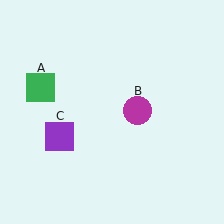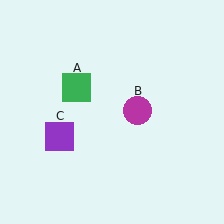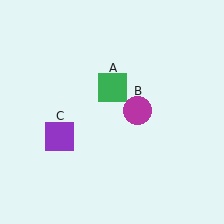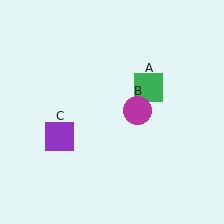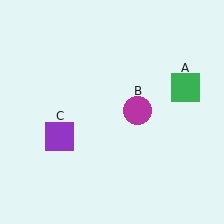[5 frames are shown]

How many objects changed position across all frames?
1 object changed position: green square (object A).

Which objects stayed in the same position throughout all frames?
Magenta circle (object B) and purple square (object C) remained stationary.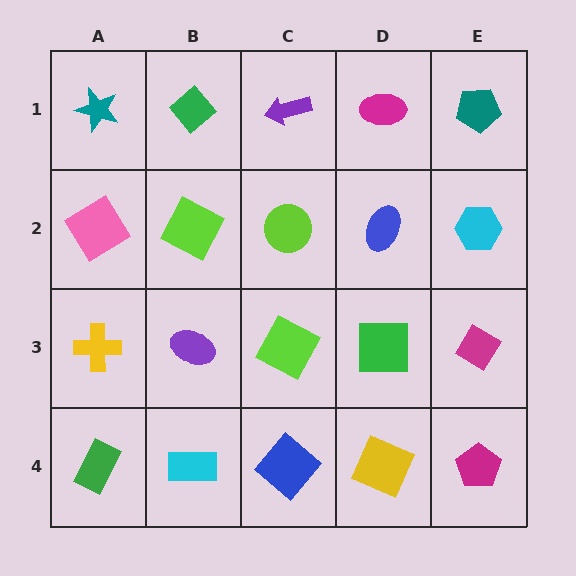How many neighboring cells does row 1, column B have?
3.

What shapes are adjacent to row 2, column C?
A purple arrow (row 1, column C), a lime square (row 3, column C), a lime square (row 2, column B), a blue ellipse (row 2, column D).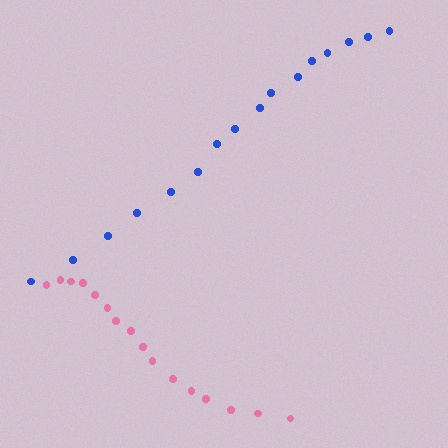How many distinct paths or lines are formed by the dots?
There are 2 distinct paths.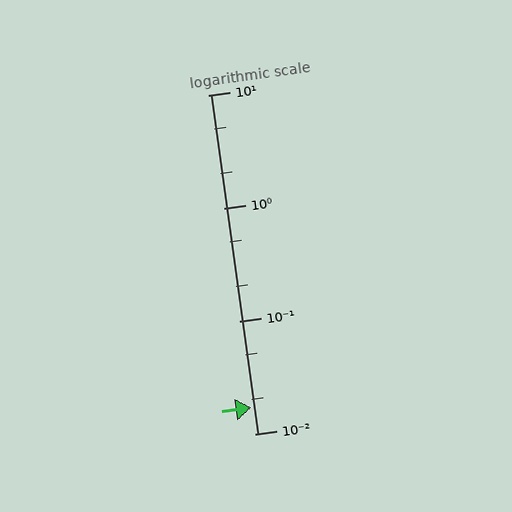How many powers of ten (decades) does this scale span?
The scale spans 3 decades, from 0.01 to 10.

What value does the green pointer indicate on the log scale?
The pointer indicates approximately 0.017.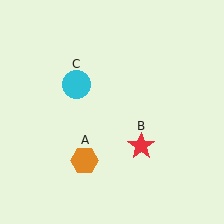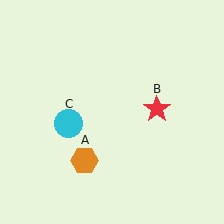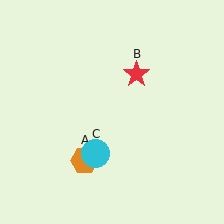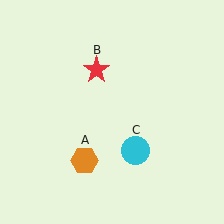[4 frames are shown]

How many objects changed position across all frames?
2 objects changed position: red star (object B), cyan circle (object C).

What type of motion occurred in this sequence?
The red star (object B), cyan circle (object C) rotated counterclockwise around the center of the scene.